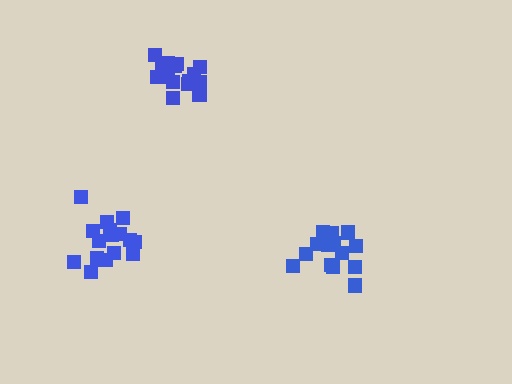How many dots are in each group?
Group 1: 15 dots, Group 2: 16 dots, Group 3: 16 dots (47 total).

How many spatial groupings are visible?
There are 3 spatial groupings.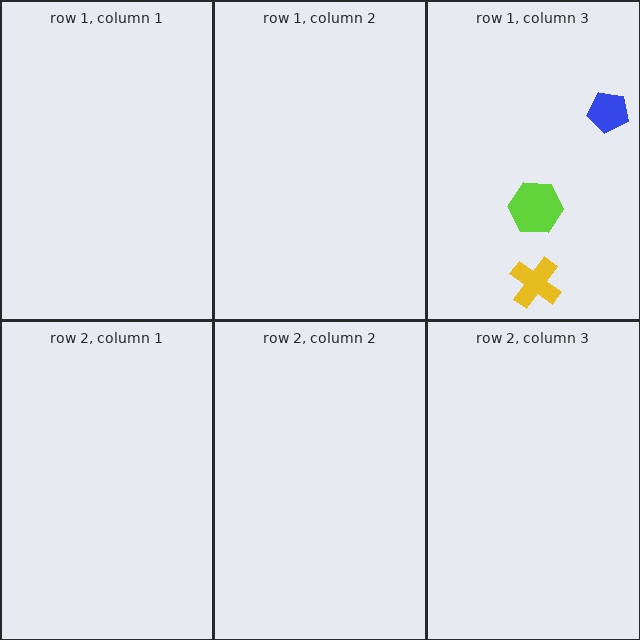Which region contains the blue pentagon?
The row 1, column 3 region.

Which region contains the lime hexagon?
The row 1, column 3 region.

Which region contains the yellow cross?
The row 1, column 3 region.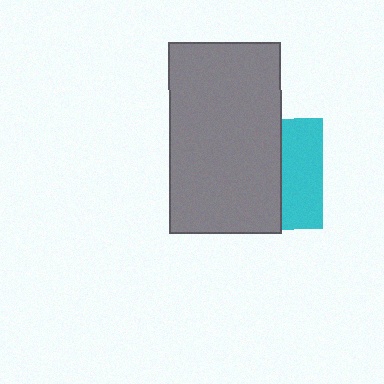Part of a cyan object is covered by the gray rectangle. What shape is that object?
It is a square.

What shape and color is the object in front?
The object in front is a gray rectangle.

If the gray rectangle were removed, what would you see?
You would see the complete cyan square.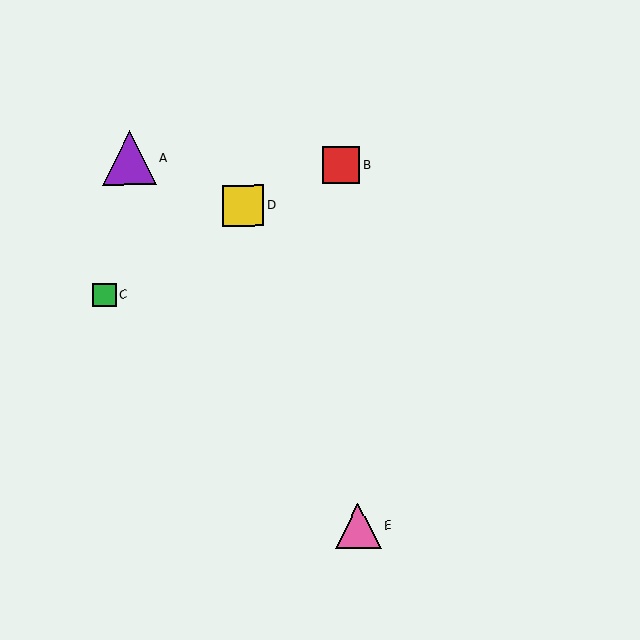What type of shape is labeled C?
Shape C is a green square.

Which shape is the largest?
The purple triangle (labeled A) is the largest.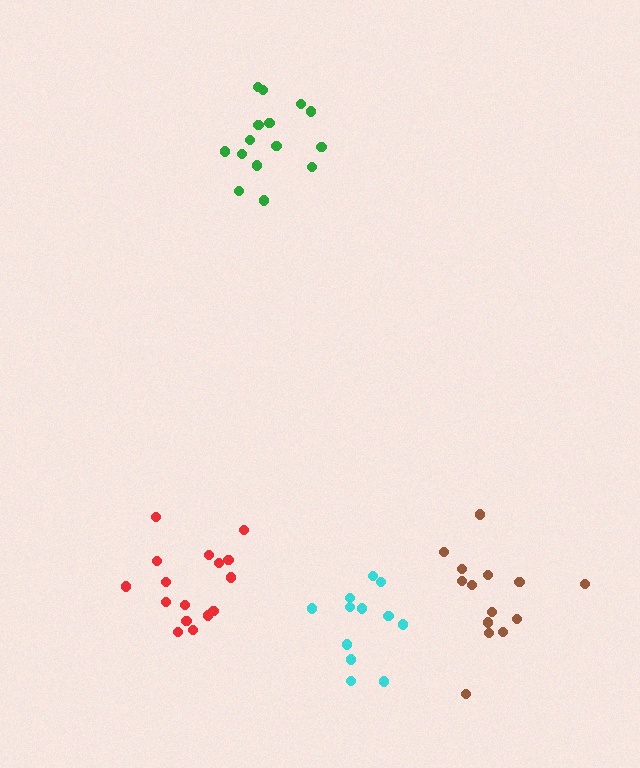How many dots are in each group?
Group 1: 12 dots, Group 2: 16 dots, Group 3: 14 dots, Group 4: 15 dots (57 total).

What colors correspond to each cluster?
The clusters are colored: cyan, red, brown, green.